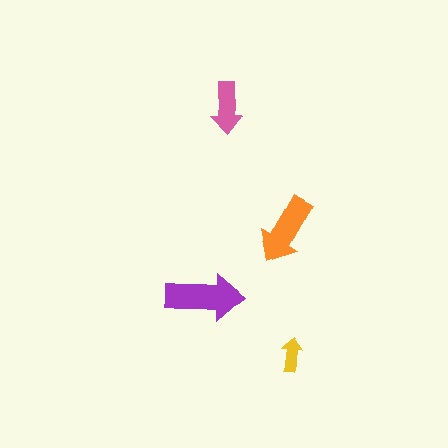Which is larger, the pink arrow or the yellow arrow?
The pink one.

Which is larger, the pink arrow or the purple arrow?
The purple one.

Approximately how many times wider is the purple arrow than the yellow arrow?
About 2.5 times wider.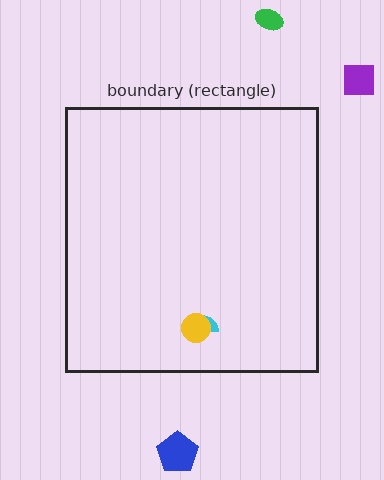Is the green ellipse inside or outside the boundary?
Outside.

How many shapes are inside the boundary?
2 inside, 3 outside.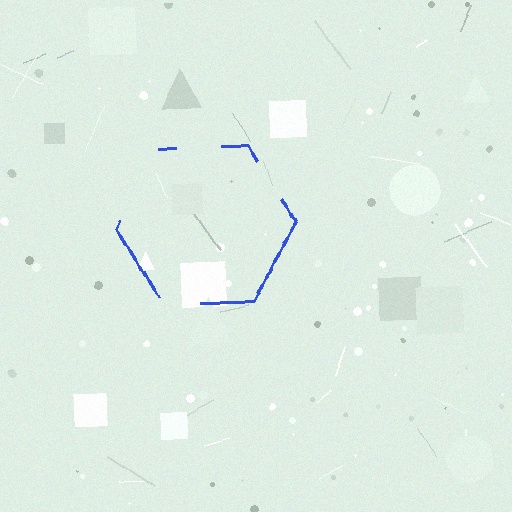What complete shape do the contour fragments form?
The contour fragments form a hexagon.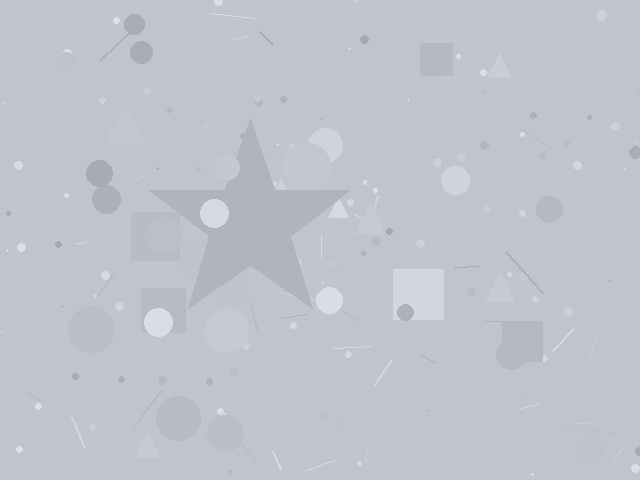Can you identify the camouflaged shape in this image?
The camouflaged shape is a star.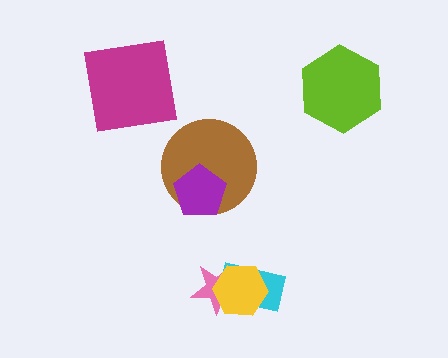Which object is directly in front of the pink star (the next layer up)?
The cyan rectangle is directly in front of the pink star.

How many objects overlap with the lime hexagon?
0 objects overlap with the lime hexagon.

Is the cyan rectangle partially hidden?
Yes, it is partially covered by another shape.